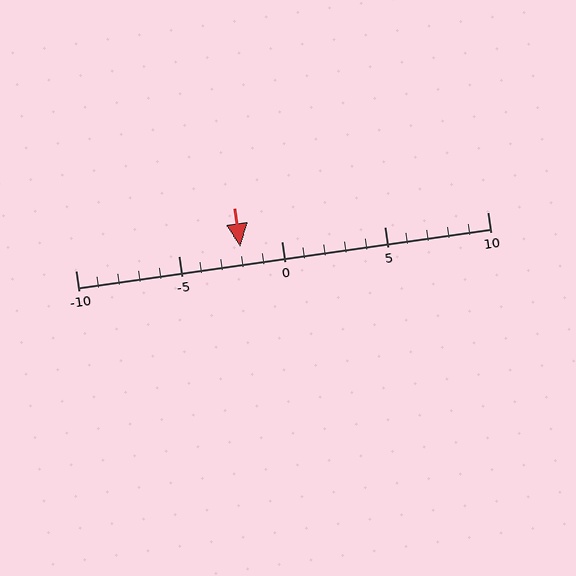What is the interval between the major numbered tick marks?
The major tick marks are spaced 5 units apart.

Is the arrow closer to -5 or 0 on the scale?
The arrow is closer to 0.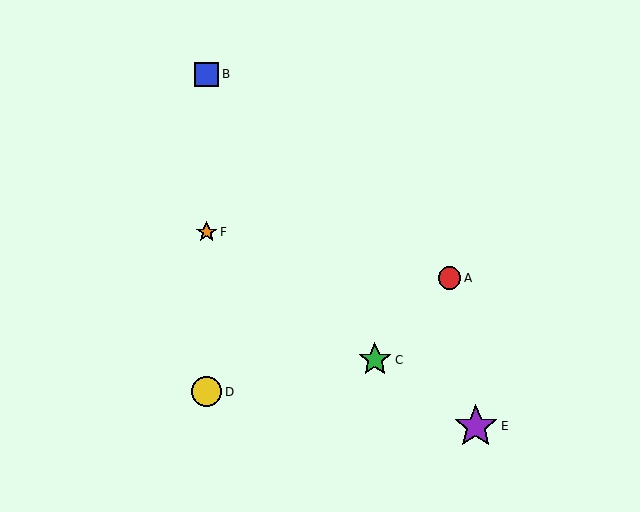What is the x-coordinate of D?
Object D is at x≈207.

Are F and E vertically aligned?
No, F is at x≈207 and E is at x≈476.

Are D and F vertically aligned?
Yes, both are at x≈207.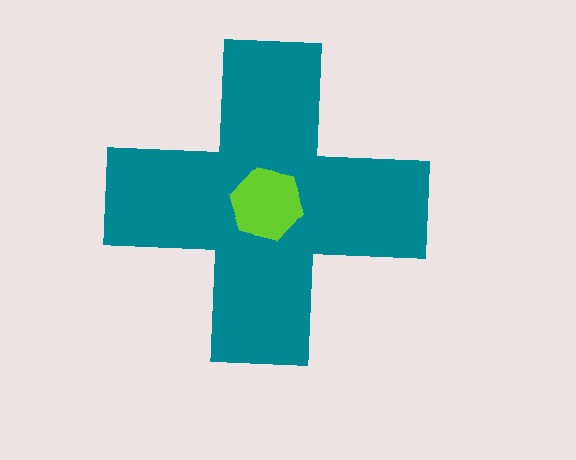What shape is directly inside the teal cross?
The lime hexagon.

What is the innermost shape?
The lime hexagon.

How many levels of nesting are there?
2.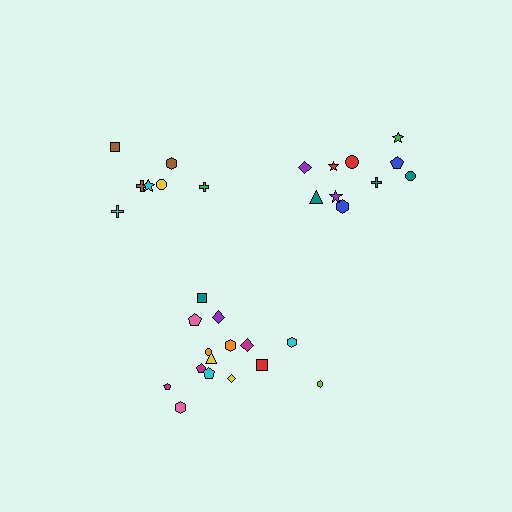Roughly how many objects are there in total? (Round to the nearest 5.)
Roughly 30 objects in total.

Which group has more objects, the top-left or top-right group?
The top-right group.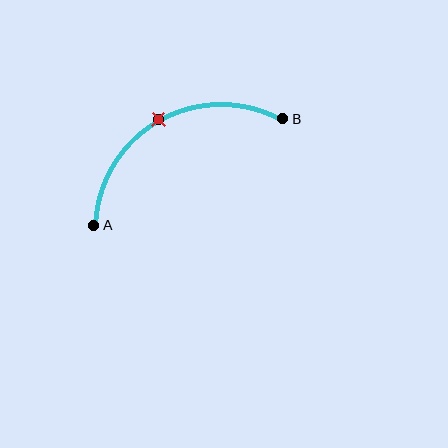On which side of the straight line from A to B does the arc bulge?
The arc bulges above the straight line connecting A and B.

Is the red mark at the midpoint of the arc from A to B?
Yes. The red mark lies on the arc at equal arc-length from both A and B — it is the arc midpoint.